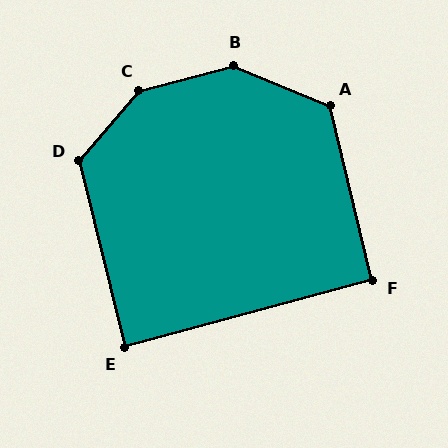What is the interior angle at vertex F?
Approximately 92 degrees (approximately right).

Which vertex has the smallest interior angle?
E, at approximately 89 degrees.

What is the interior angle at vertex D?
Approximately 126 degrees (obtuse).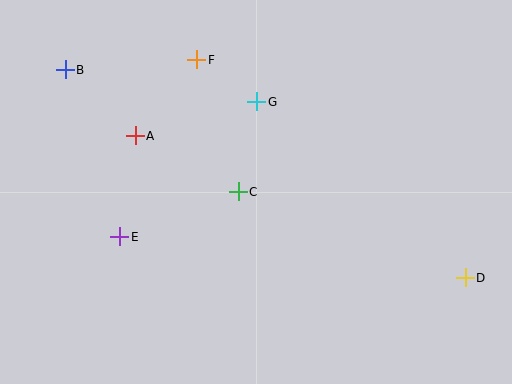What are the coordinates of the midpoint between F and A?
The midpoint between F and A is at (166, 98).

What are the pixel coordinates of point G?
Point G is at (257, 102).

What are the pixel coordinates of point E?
Point E is at (120, 237).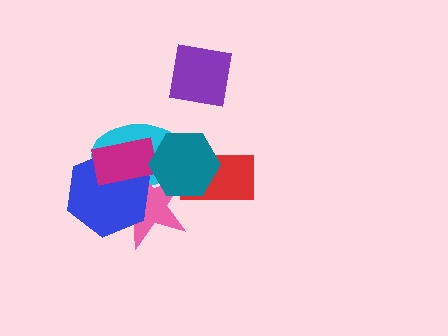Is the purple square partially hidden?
No, no other shape covers it.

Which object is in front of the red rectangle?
The teal hexagon is in front of the red rectangle.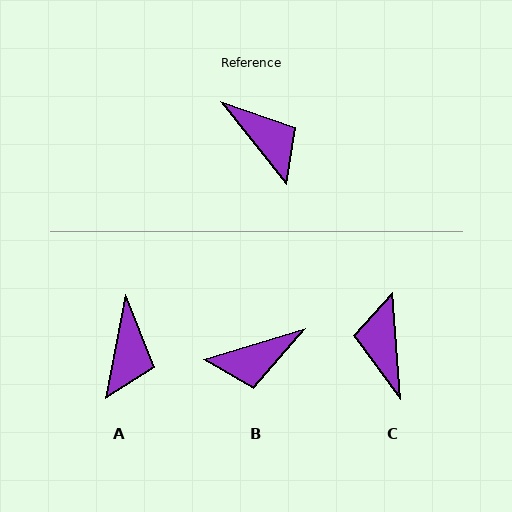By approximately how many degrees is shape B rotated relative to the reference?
Approximately 112 degrees clockwise.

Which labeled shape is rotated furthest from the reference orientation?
C, about 146 degrees away.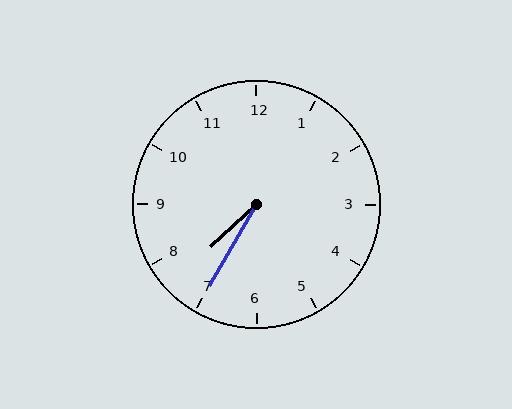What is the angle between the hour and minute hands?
Approximately 18 degrees.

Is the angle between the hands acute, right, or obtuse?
It is acute.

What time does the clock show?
7:35.